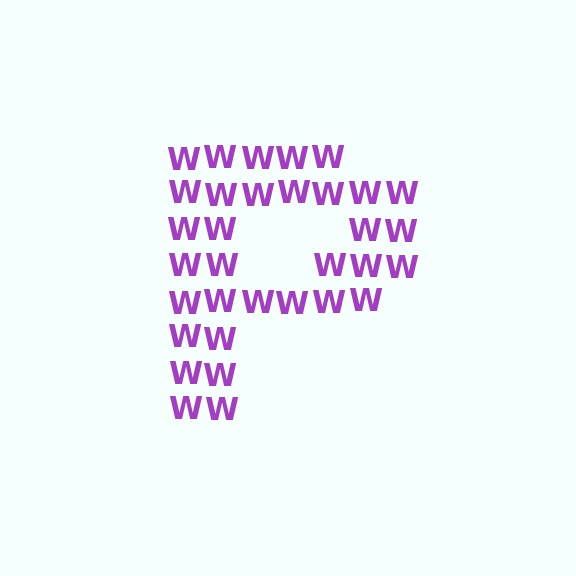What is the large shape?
The large shape is the letter P.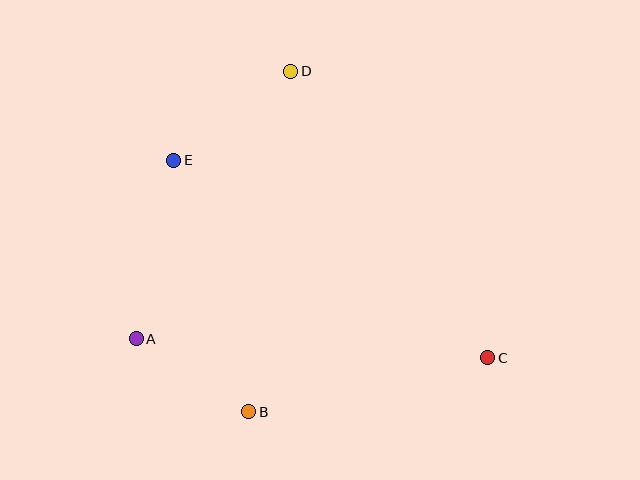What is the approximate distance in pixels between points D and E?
The distance between D and E is approximately 147 pixels.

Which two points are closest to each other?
Points A and B are closest to each other.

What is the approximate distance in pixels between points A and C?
The distance between A and C is approximately 352 pixels.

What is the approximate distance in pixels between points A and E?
The distance between A and E is approximately 183 pixels.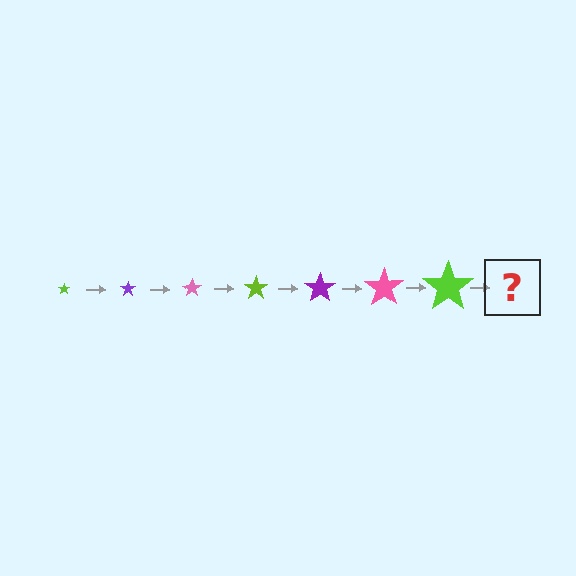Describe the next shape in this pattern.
It should be a purple star, larger than the previous one.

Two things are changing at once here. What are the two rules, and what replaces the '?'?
The two rules are that the star grows larger each step and the color cycles through lime, purple, and pink. The '?' should be a purple star, larger than the previous one.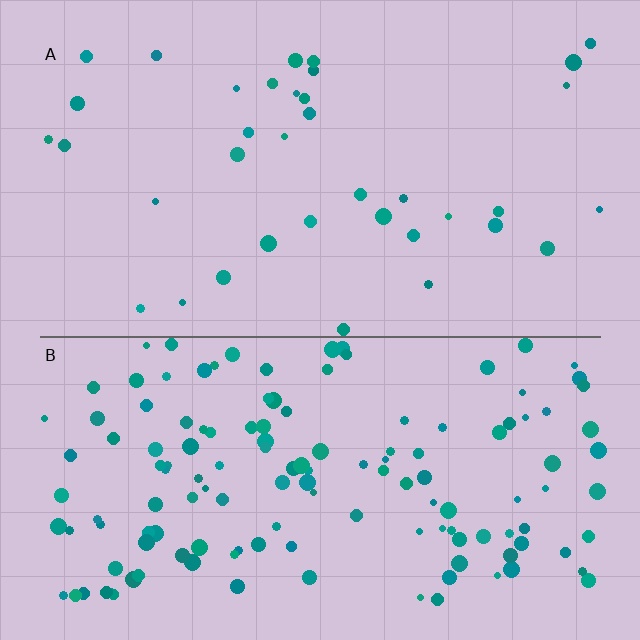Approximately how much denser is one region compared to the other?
Approximately 3.8× — region B over region A.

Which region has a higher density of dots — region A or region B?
B (the bottom).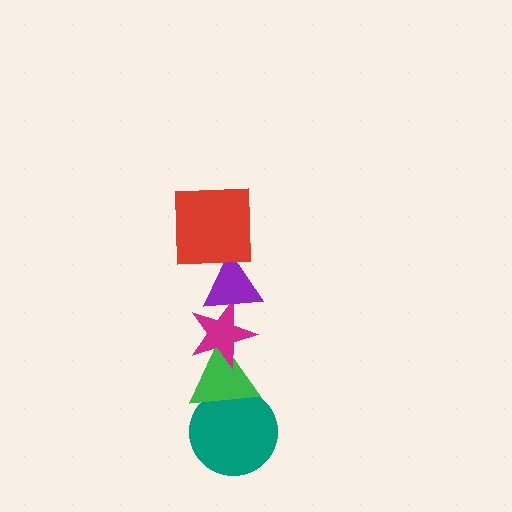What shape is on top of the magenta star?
The purple triangle is on top of the magenta star.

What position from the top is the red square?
The red square is 1st from the top.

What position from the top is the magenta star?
The magenta star is 3rd from the top.